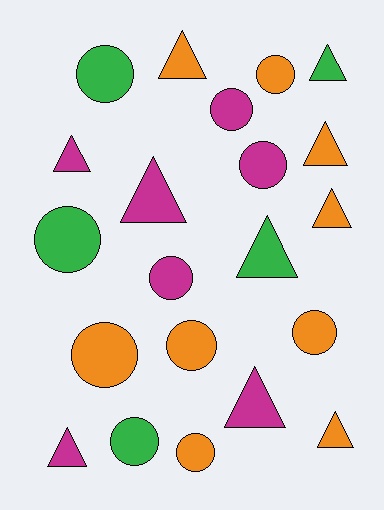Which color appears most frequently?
Orange, with 9 objects.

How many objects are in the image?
There are 21 objects.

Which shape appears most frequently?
Circle, with 11 objects.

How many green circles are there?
There are 3 green circles.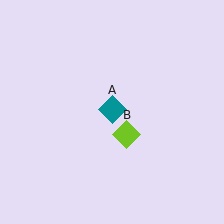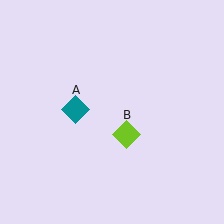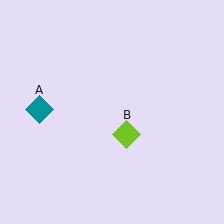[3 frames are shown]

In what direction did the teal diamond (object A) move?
The teal diamond (object A) moved left.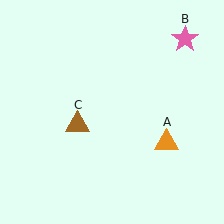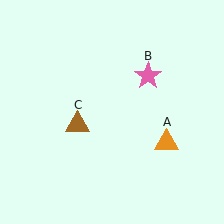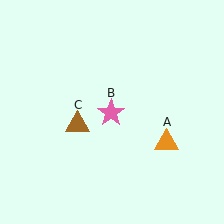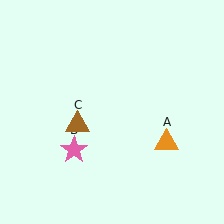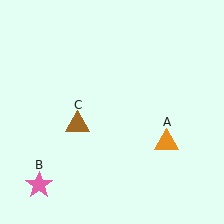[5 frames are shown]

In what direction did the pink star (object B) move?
The pink star (object B) moved down and to the left.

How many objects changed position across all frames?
1 object changed position: pink star (object B).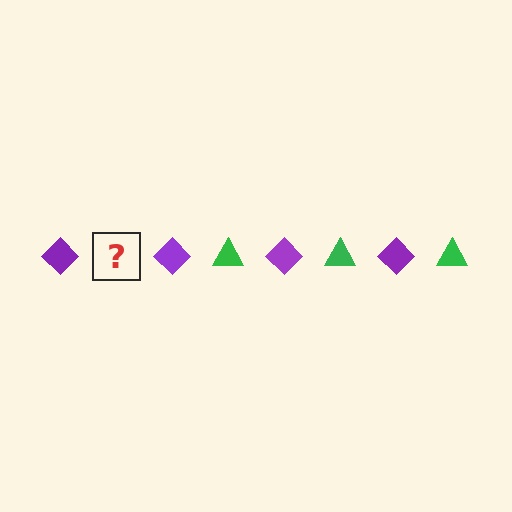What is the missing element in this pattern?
The missing element is a green triangle.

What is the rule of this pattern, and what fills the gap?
The rule is that the pattern alternates between purple diamond and green triangle. The gap should be filled with a green triangle.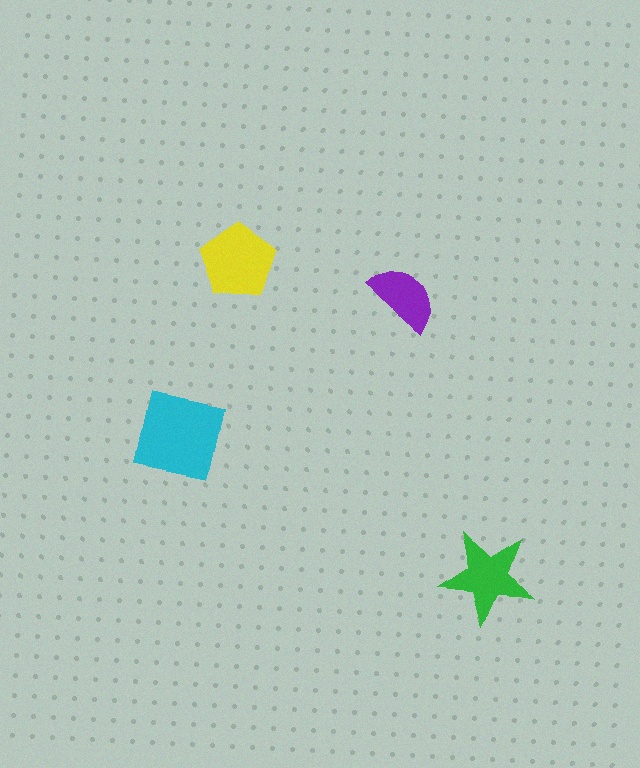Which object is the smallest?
The purple semicircle.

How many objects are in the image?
There are 4 objects in the image.